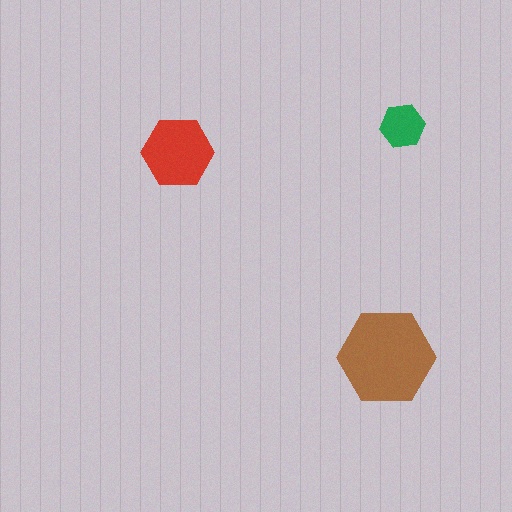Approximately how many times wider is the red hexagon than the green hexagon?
About 1.5 times wider.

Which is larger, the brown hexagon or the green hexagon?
The brown one.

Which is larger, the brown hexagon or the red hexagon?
The brown one.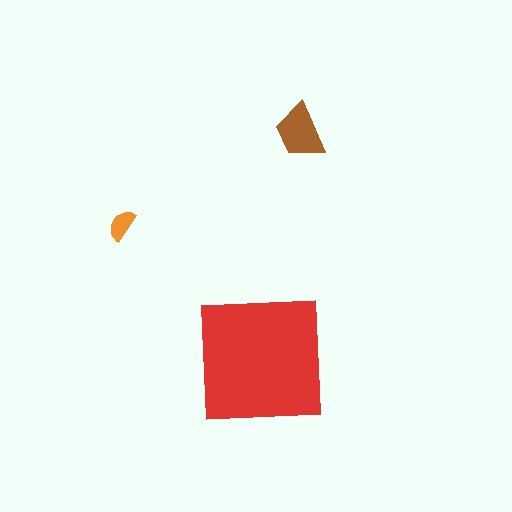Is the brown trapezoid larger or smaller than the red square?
Smaller.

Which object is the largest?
The red square.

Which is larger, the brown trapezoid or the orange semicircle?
The brown trapezoid.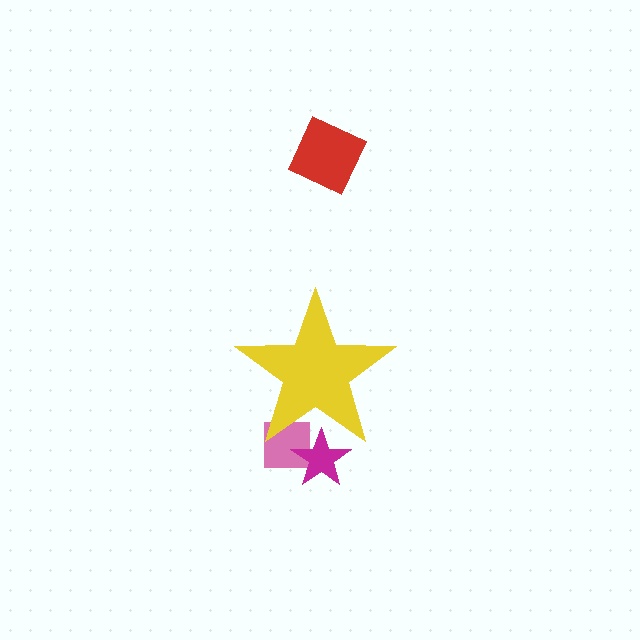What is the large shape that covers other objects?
A yellow star.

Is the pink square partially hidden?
Yes, the pink square is partially hidden behind the yellow star.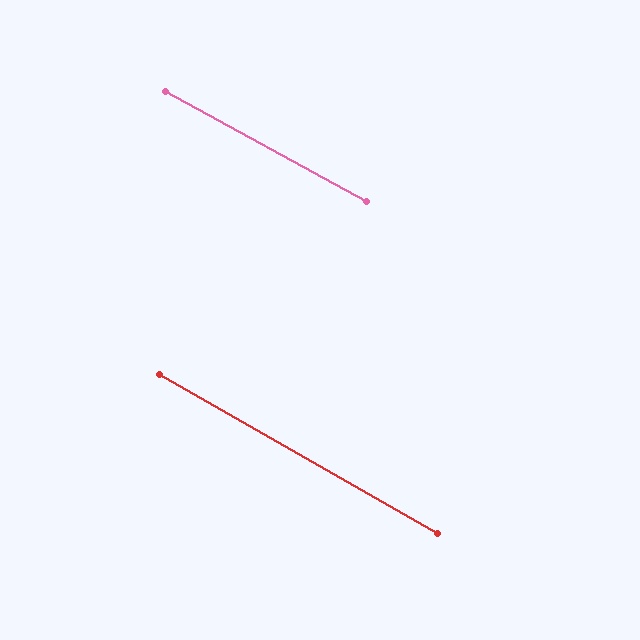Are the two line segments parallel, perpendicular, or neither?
Parallel — their directions differ by only 1.0°.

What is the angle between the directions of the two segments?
Approximately 1 degree.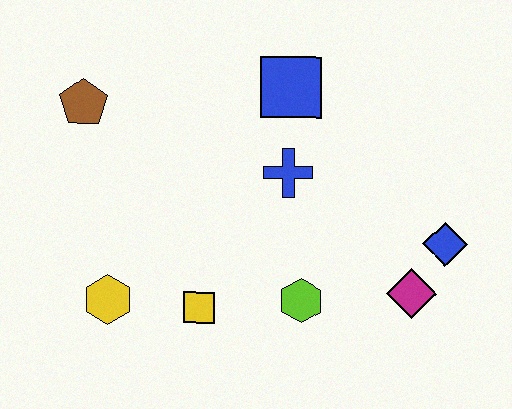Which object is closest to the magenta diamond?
The blue diamond is closest to the magenta diamond.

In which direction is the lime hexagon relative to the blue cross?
The lime hexagon is below the blue cross.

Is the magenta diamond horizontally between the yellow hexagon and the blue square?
No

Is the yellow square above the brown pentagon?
No